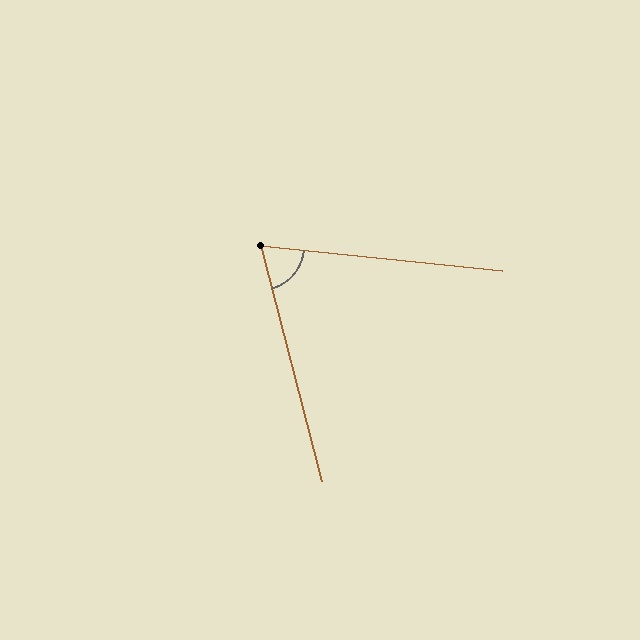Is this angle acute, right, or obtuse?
It is acute.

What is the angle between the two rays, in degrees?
Approximately 70 degrees.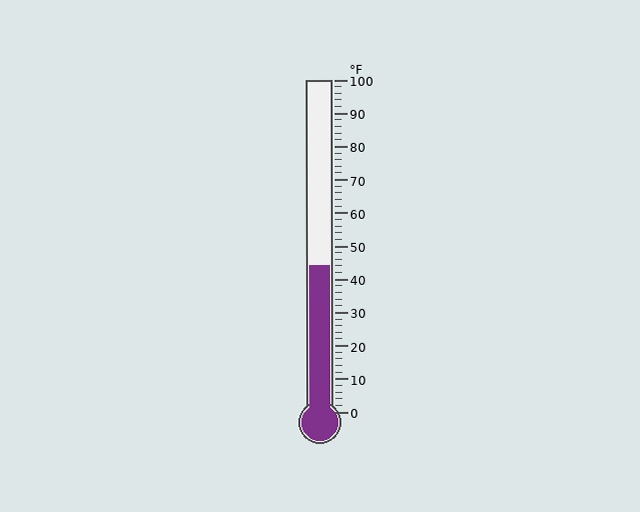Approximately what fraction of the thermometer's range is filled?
The thermometer is filled to approximately 45% of its range.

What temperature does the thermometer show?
The thermometer shows approximately 44°F.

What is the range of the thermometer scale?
The thermometer scale ranges from 0°F to 100°F.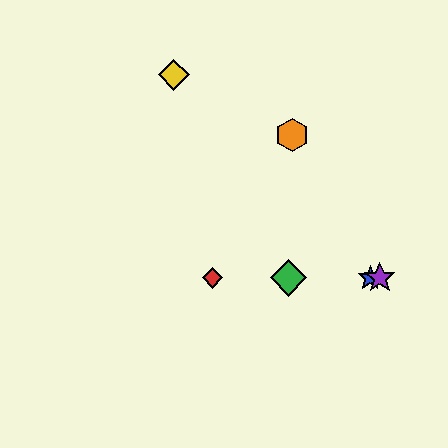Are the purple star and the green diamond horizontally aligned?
Yes, both are at y≈278.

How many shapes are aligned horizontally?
4 shapes (the red diamond, the blue star, the green diamond, the purple star) are aligned horizontally.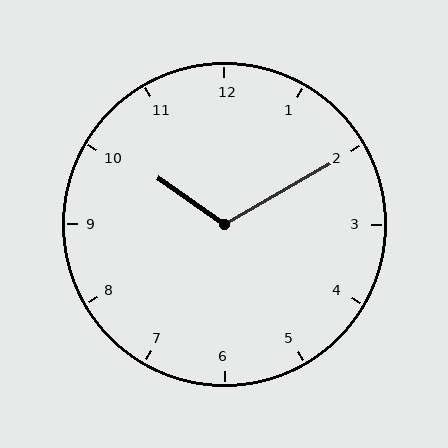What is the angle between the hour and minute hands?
Approximately 115 degrees.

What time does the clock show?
10:10.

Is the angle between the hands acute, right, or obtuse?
It is obtuse.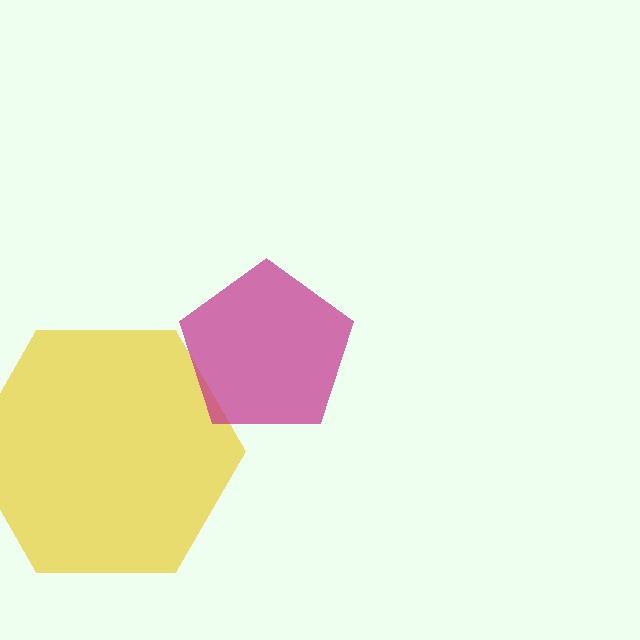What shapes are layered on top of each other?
The layered shapes are: a yellow hexagon, a magenta pentagon.